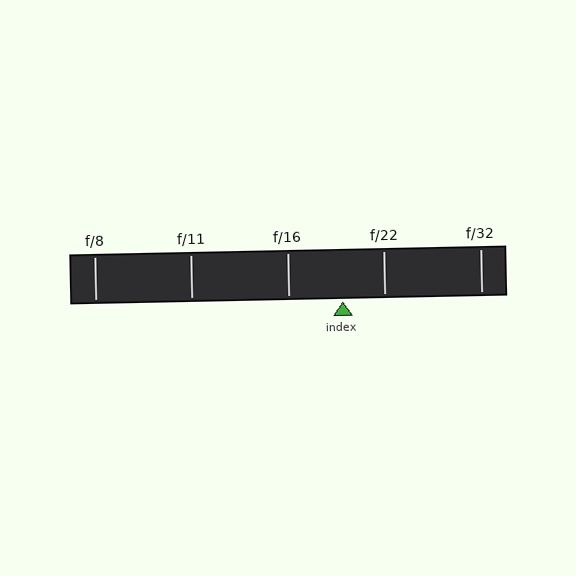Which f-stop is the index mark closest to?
The index mark is closest to f/22.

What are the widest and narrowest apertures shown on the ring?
The widest aperture shown is f/8 and the narrowest is f/32.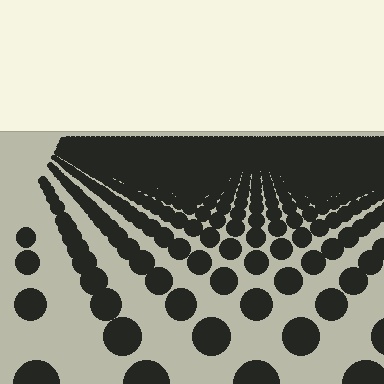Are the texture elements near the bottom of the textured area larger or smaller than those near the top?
Larger. Near the bottom, elements are closer to the viewer and appear at a bigger on-screen size.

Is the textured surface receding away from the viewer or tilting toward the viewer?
The surface is receding away from the viewer. Texture elements get smaller and denser toward the top.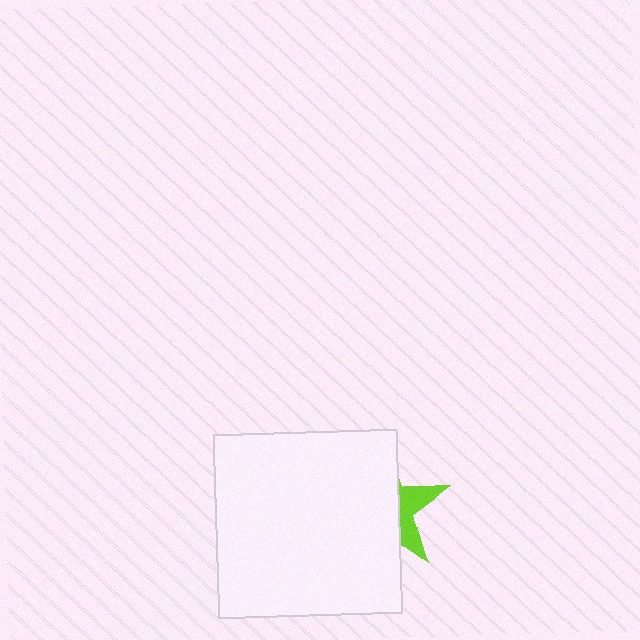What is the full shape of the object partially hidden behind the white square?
The partially hidden object is a lime star.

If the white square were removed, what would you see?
You would see the complete lime star.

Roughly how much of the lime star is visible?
A small part of it is visible (roughly 30%).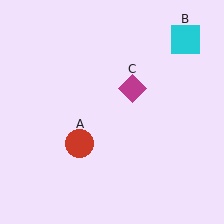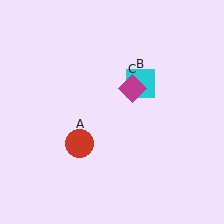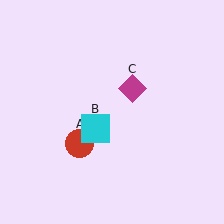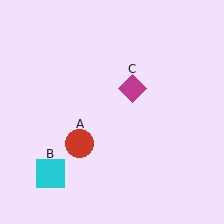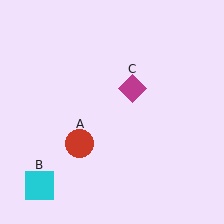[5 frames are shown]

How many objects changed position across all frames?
1 object changed position: cyan square (object B).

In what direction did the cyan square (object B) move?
The cyan square (object B) moved down and to the left.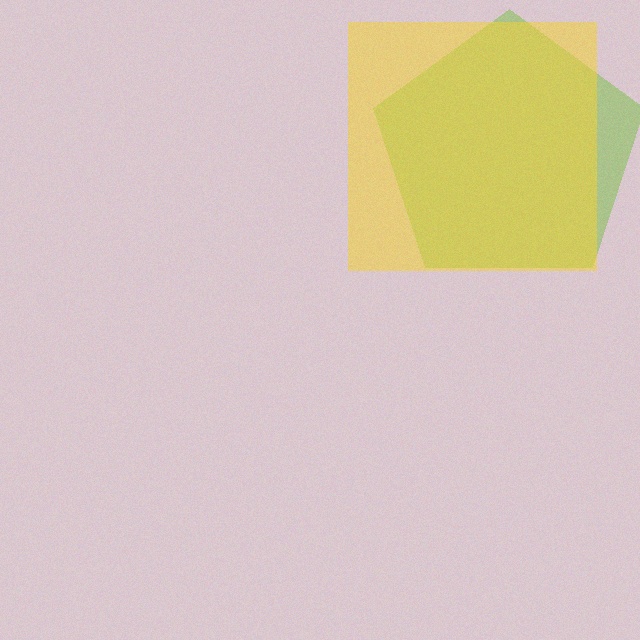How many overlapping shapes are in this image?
There are 2 overlapping shapes in the image.